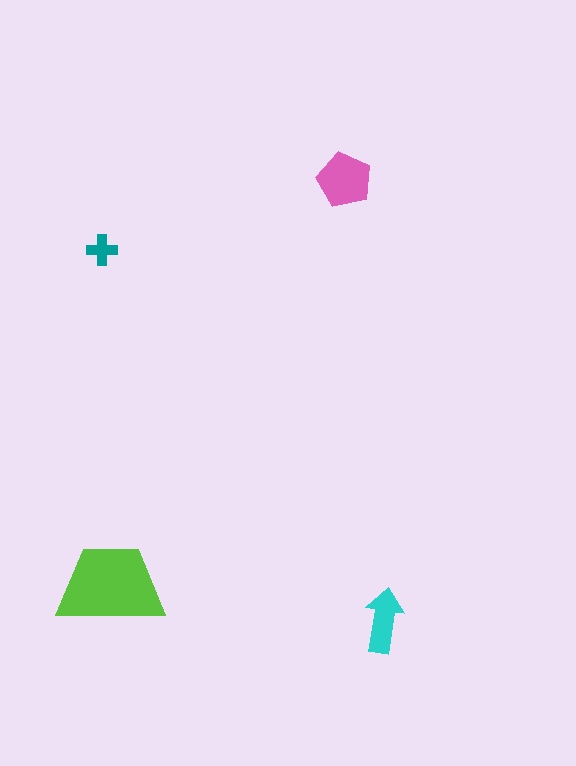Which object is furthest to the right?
The cyan arrow is rightmost.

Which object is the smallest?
The teal cross.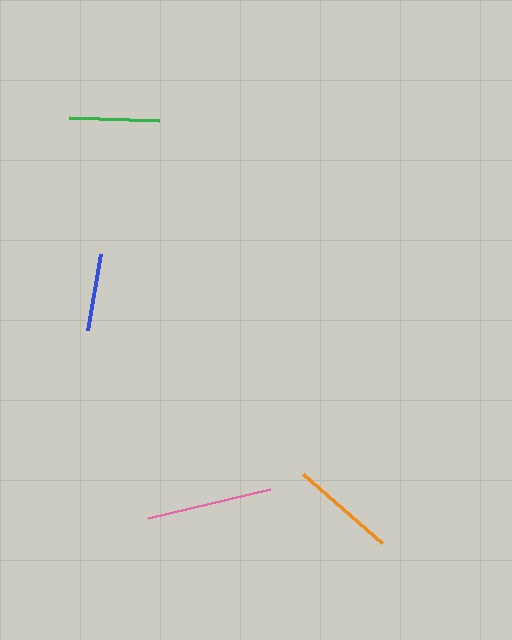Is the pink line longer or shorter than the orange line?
The pink line is longer than the orange line.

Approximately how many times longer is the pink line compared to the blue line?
The pink line is approximately 1.6 times the length of the blue line.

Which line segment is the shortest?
The blue line is the shortest at approximately 77 pixels.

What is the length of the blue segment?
The blue segment is approximately 77 pixels long.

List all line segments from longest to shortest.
From longest to shortest: pink, orange, green, blue.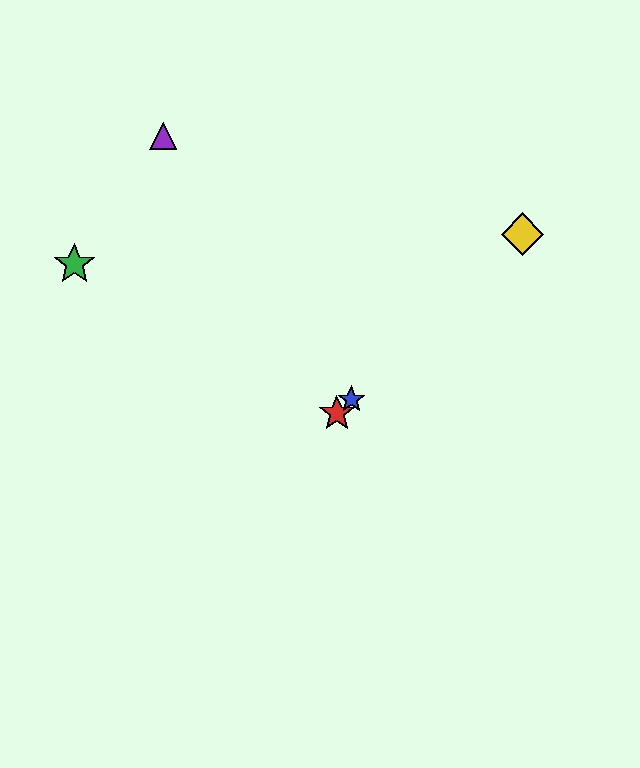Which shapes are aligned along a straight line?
The red star, the blue star, the yellow diamond are aligned along a straight line.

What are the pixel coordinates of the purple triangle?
The purple triangle is at (163, 136).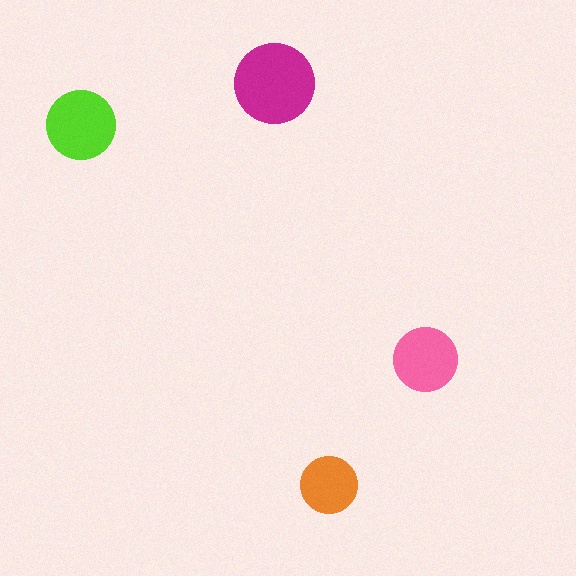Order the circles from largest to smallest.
the magenta one, the lime one, the pink one, the orange one.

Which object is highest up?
The magenta circle is topmost.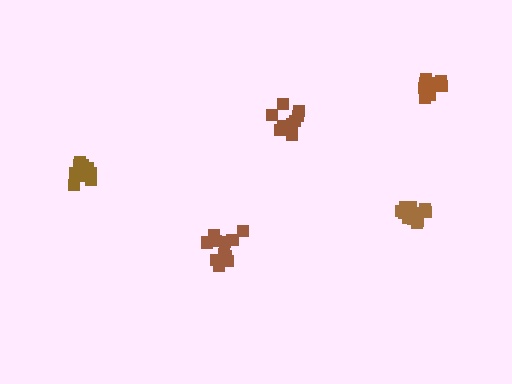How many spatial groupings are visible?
There are 5 spatial groupings.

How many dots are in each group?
Group 1: 11 dots, Group 2: 11 dots, Group 3: 12 dots, Group 4: 13 dots, Group 5: 13 dots (60 total).